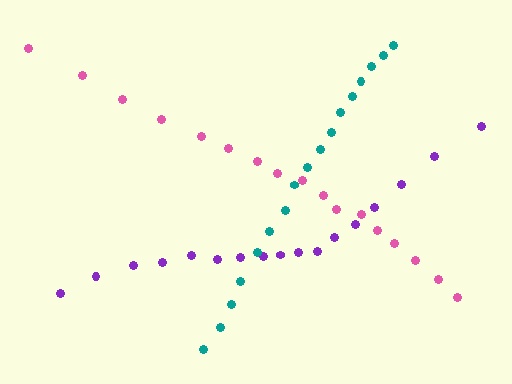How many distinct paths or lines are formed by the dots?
There are 3 distinct paths.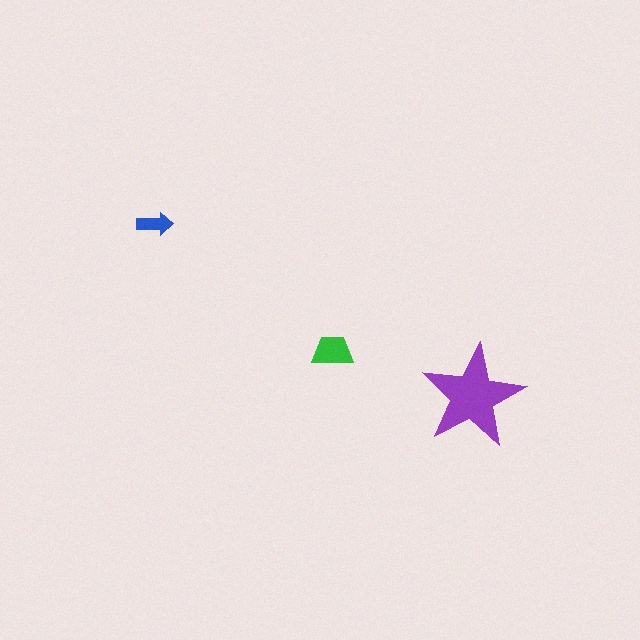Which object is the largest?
The purple star.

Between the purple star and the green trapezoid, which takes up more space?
The purple star.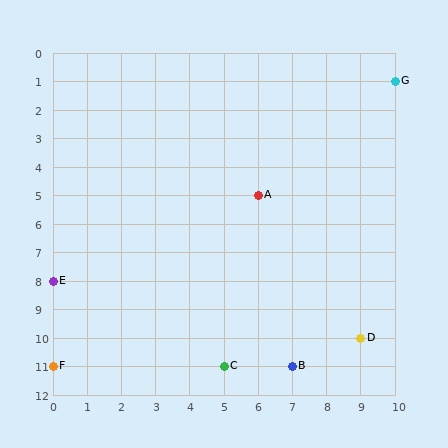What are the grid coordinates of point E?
Point E is at grid coordinates (0, 8).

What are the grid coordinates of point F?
Point F is at grid coordinates (0, 11).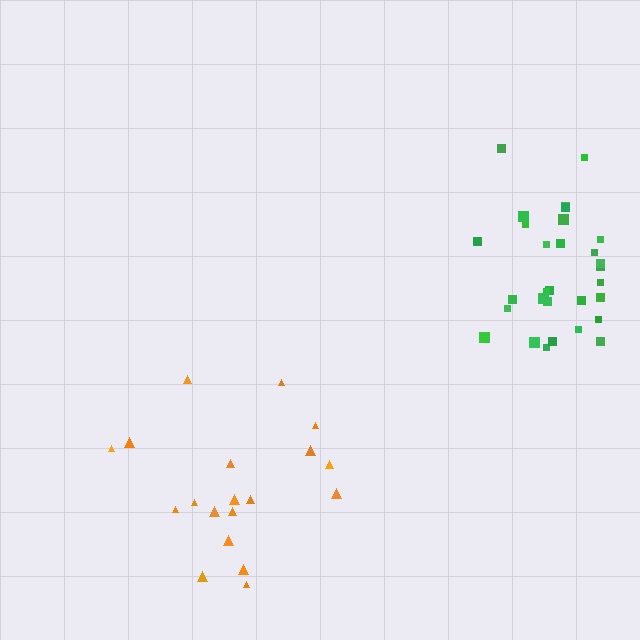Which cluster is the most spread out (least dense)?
Orange.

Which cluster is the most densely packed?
Green.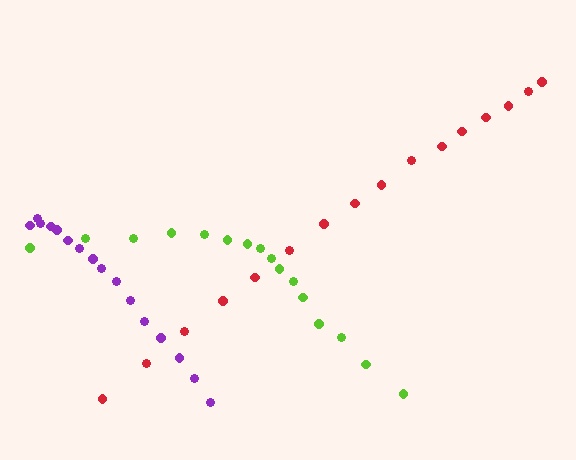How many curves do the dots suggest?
There are 3 distinct paths.